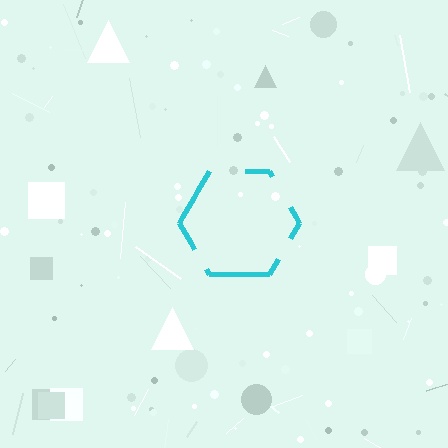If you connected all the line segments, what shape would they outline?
They would outline a hexagon.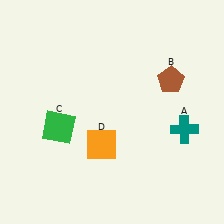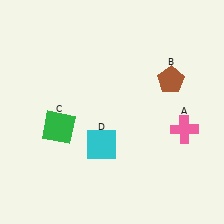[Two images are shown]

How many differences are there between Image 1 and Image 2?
There are 2 differences between the two images.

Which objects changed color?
A changed from teal to pink. D changed from orange to cyan.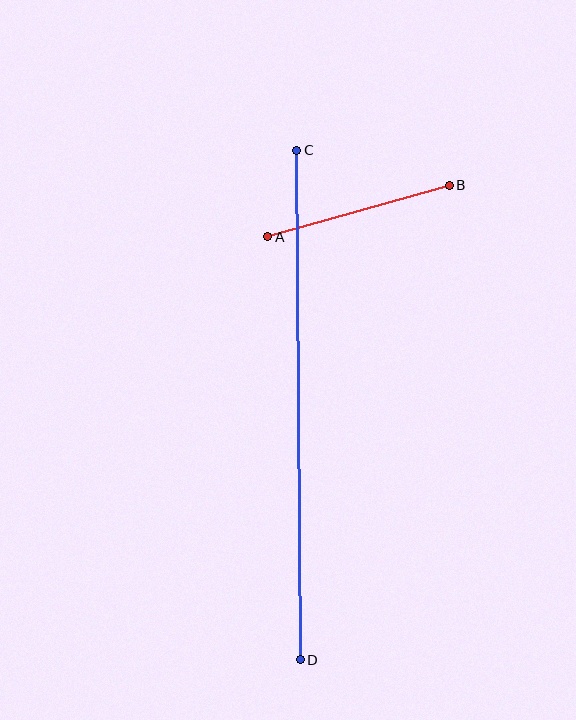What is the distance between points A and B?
The distance is approximately 189 pixels.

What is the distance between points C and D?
The distance is approximately 509 pixels.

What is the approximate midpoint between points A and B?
The midpoint is at approximately (358, 211) pixels.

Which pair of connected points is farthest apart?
Points C and D are farthest apart.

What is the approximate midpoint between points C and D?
The midpoint is at approximately (299, 405) pixels.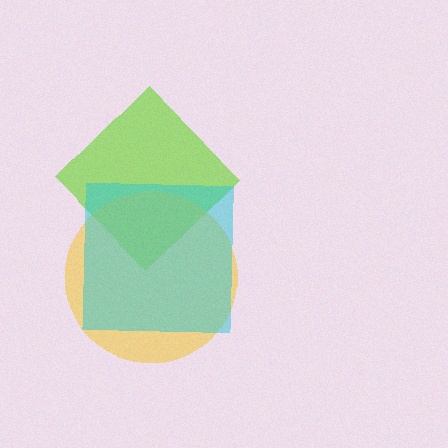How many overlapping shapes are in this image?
There are 3 overlapping shapes in the image.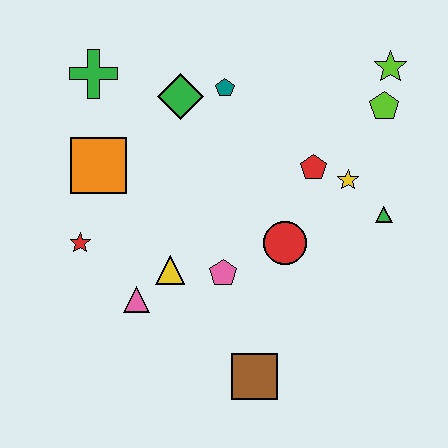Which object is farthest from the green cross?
The brown square is farthest from the green cross.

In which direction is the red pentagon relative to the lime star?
The red pentagon is below the lime star.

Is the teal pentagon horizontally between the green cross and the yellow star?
Yes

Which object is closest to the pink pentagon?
The yellow triangle is closest to the pink pentagon.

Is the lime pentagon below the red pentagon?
No